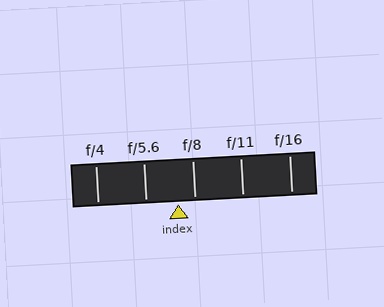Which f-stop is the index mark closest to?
The index mark is closest to f/8.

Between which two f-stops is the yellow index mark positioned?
The index mark is between f/5.6 and f/8.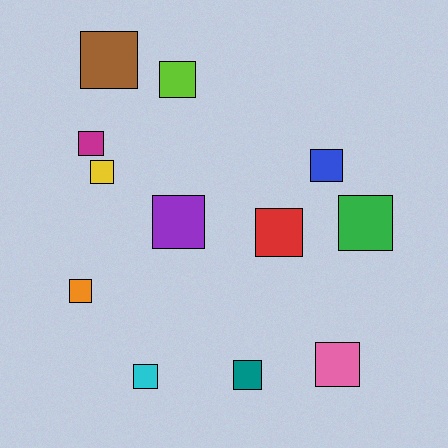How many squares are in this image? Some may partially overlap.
There are 12 squares.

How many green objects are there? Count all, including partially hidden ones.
There is 1 green object.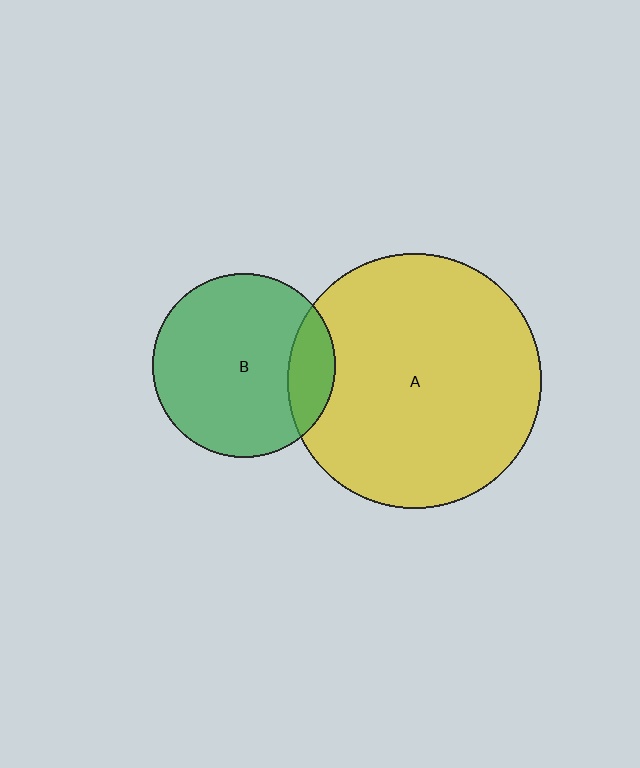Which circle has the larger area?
Circle A (yellow).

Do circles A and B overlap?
Yes.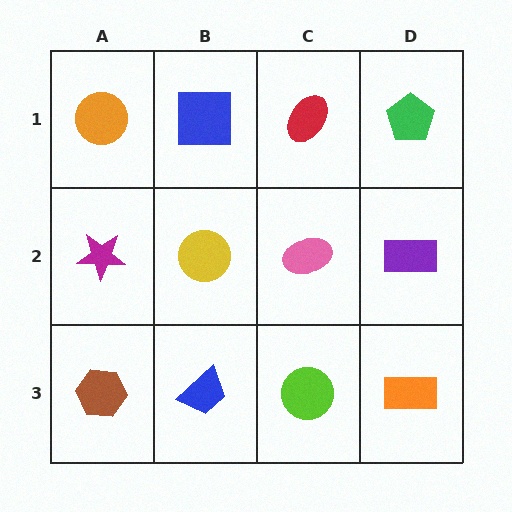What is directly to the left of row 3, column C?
A blue trapezoid.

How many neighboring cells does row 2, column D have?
3.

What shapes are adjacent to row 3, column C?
A pink ellipse (row 2, column C), a blue trapezoid (row 3, column B), an orange rectangle (row 3, column D).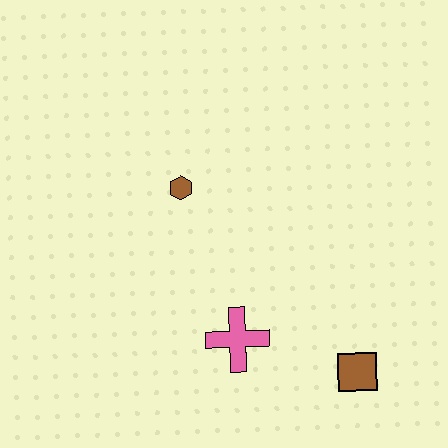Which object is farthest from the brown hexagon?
The brown square is farthest from the brown hexagon.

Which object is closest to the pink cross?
The brown square is closest to the pink cross.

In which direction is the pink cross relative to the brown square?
The pink cross is to the left of the brown square.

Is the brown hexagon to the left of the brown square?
Yes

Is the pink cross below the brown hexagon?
Yes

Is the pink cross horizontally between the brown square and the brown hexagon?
Yes